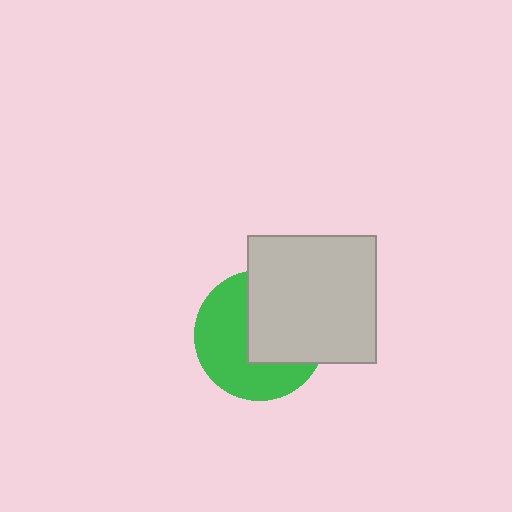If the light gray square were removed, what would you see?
You would see the complete green circle.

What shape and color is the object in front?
The object in front is a light gray square.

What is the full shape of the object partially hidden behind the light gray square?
The partially hidden object is a green circle.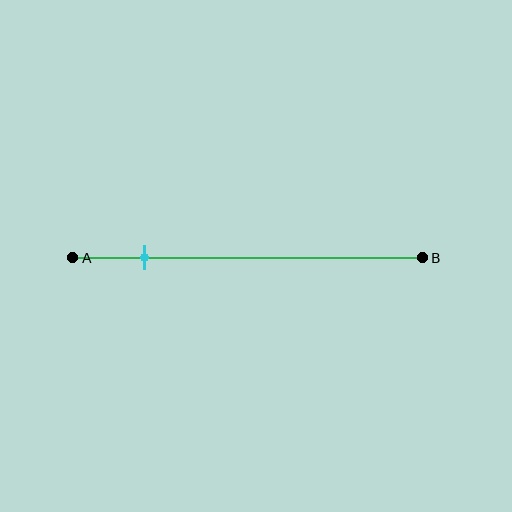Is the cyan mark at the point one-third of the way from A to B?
No, the mark is at about 20% from A, not at the 33% one-third point.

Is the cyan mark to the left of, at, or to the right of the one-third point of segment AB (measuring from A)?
The cyan mark is to the left of the one-third point of segment AB.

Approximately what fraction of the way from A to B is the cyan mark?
The cyan mark is approximately 20% of the way from A to B.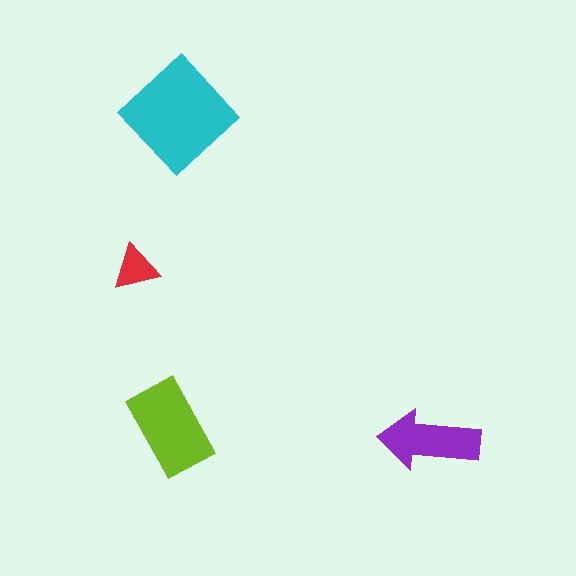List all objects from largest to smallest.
The cyan diamond, the lime rectangle, the purple arrow, the red triangle.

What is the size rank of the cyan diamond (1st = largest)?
1st.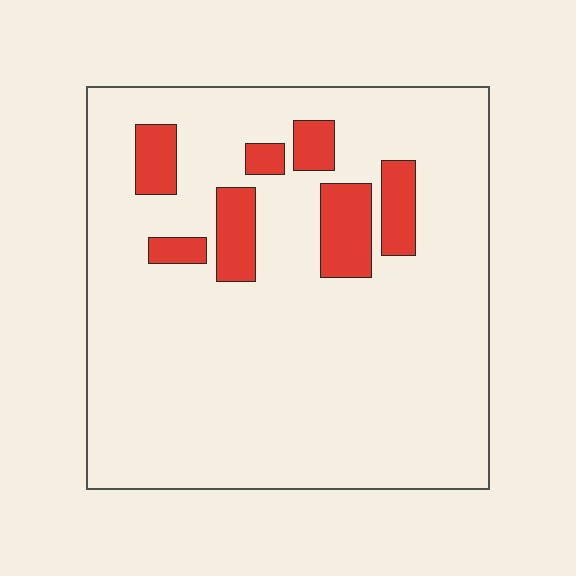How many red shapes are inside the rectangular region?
7.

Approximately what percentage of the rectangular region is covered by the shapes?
Approximately 10%.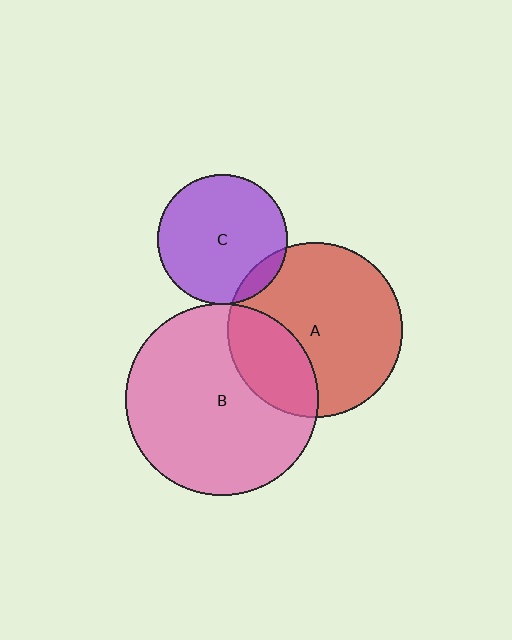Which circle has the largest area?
Circle B (pink).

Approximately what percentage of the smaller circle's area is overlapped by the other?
Approximately 10%.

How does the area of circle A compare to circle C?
Approximately 1.8 times.